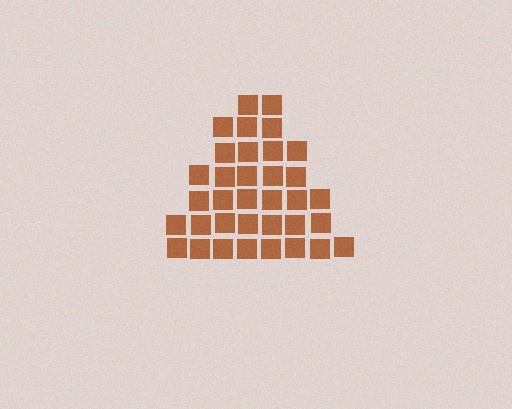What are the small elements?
The small elements are squares.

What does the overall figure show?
The overall figure shows a triangle.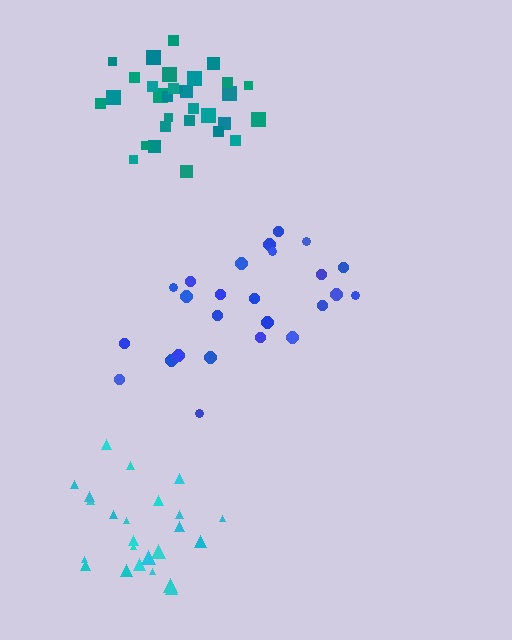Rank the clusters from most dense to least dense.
teal, cyan, blue.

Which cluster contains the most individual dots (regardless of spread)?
Teal (32).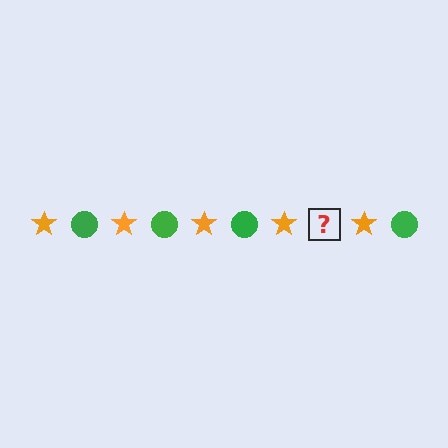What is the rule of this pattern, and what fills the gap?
The rule is that the pattern alternates between orange star and green circle. The gap should be filled with a green circle.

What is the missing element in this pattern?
The missing element is a green circle.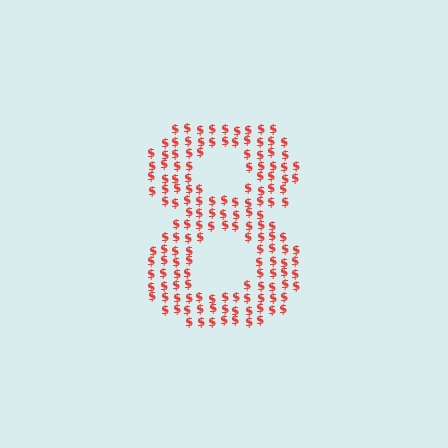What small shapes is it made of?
It is made of small dollar signs.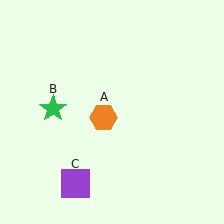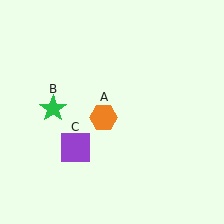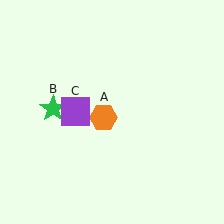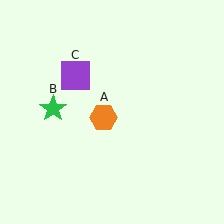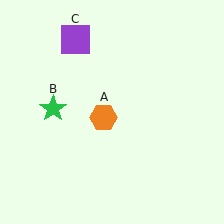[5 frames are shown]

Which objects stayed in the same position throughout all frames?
Orange hexagon (object A) and green star (object B) remained stationary.